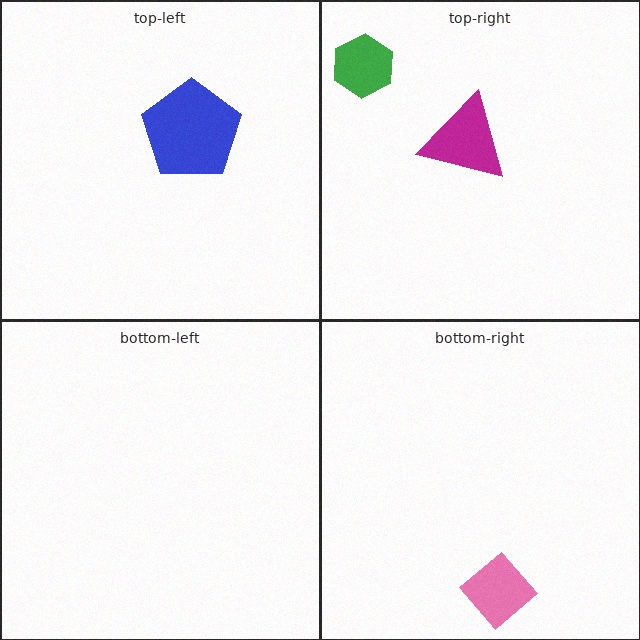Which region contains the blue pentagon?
The top-left region.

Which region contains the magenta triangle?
The top-right region.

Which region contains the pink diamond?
The bottom-right region.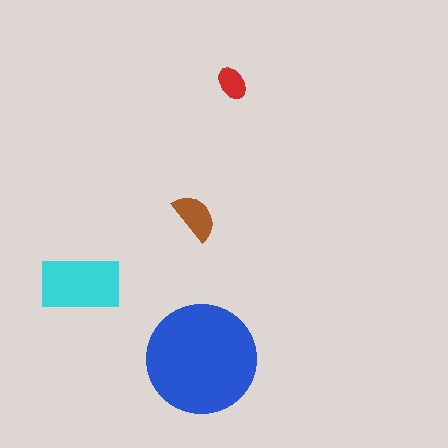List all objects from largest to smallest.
The blue circle, the cyan rectangle, the brown semicircle, the red ellipse.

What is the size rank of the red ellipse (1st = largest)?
4th.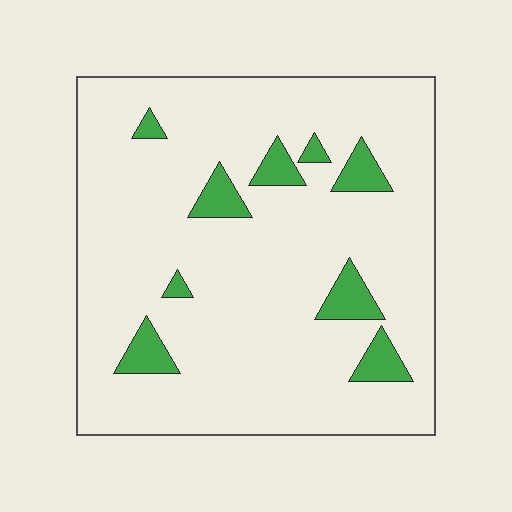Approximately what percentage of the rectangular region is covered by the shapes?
Approximately 10%.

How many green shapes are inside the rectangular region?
9.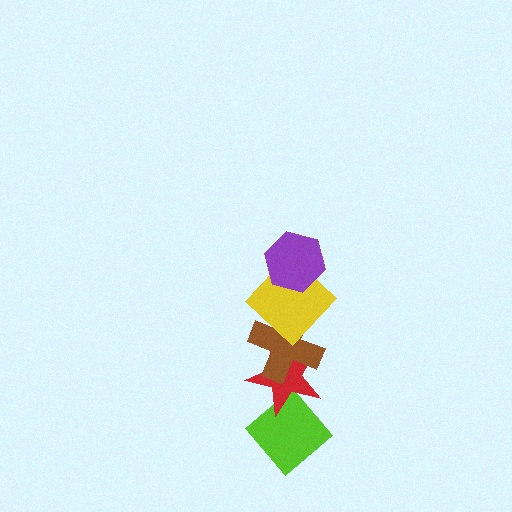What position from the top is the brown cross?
The brown cross is 3rd from the top.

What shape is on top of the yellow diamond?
The purple hexagon is on top of the yellow diamond.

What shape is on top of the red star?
The brown cross is on top of the red star.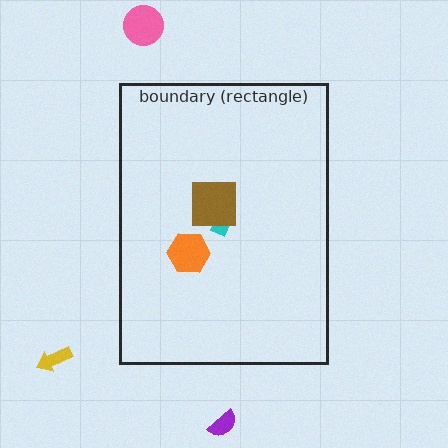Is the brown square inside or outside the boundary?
Inside.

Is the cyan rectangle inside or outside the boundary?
Inside.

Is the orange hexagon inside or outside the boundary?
Inside.